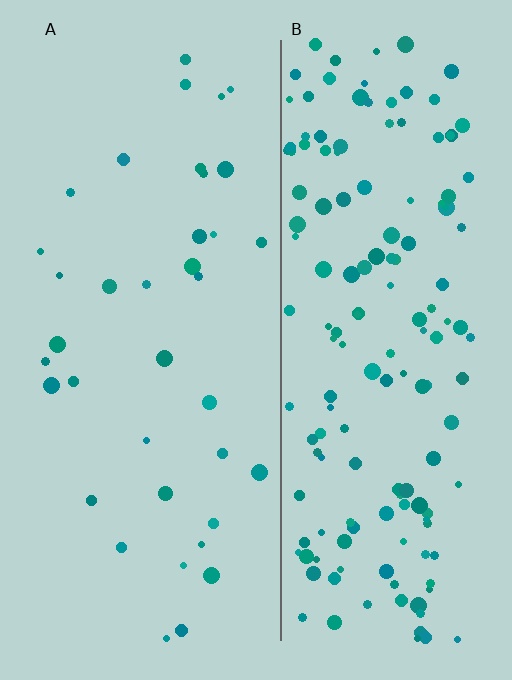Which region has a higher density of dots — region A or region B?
B (the right).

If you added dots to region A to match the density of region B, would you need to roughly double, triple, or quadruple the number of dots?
Approximately quadruple.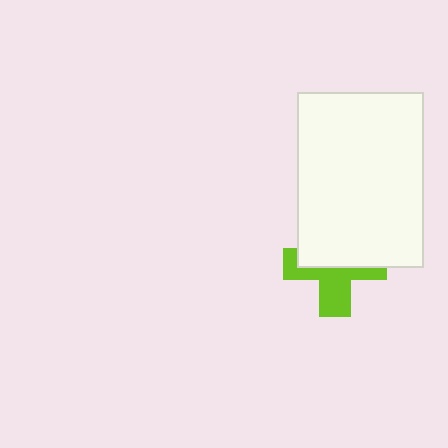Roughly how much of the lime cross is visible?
About half of it is visible (roughly 48%).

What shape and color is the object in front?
The object in front is a white rectangle.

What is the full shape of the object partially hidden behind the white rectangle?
The partially hidden object is a lime cross.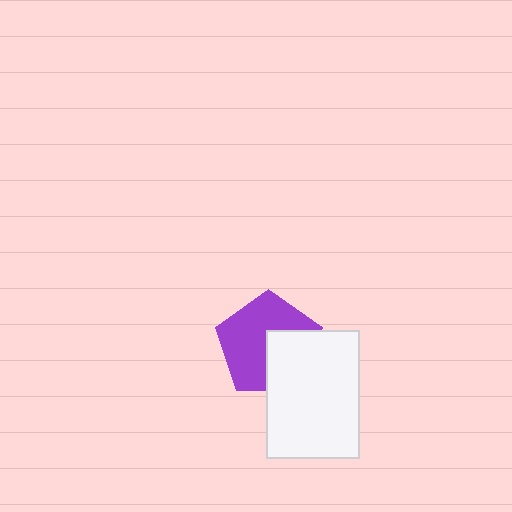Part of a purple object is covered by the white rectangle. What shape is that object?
It is a pentagon.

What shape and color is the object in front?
The object in front is a white rectangle.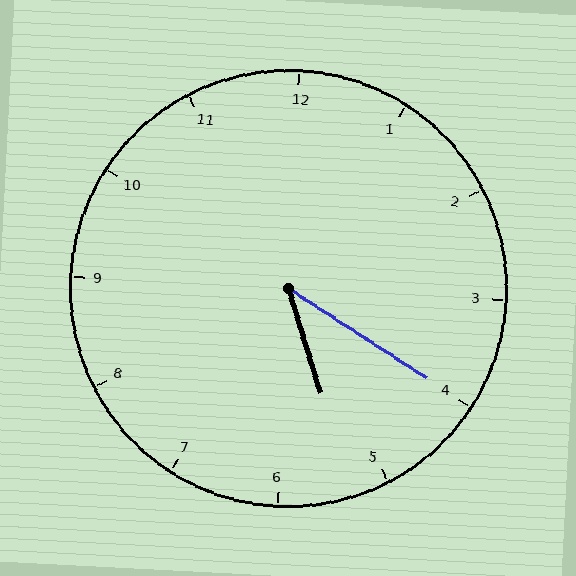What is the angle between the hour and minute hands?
Approximately 40 degrees.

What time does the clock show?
5:20.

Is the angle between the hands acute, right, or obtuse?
It is acute.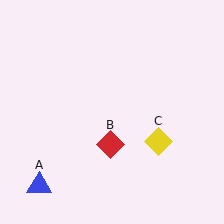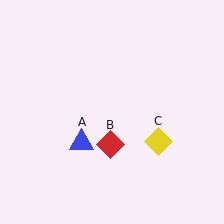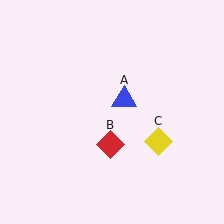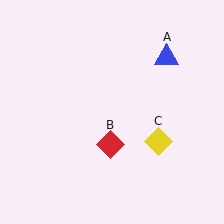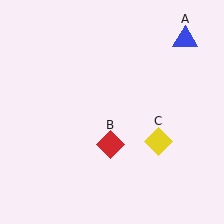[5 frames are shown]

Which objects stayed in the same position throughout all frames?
Red diamond (object B) and yellow diamond (object C) remained stationary.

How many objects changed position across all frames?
1 object changed position: blue triangle (object A).